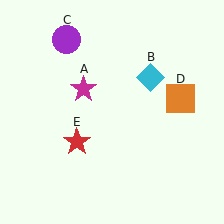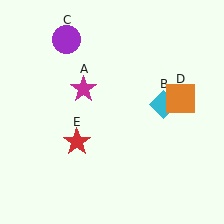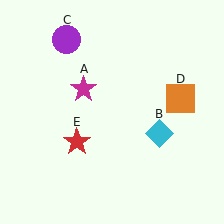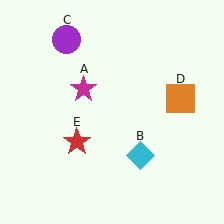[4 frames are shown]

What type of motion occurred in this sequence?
The cyan diamond (object B) rotated clockwise around the center of the scene.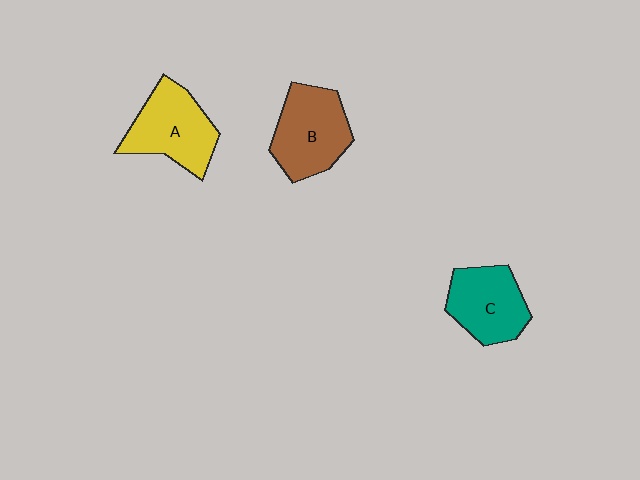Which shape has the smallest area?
Shape C (teal).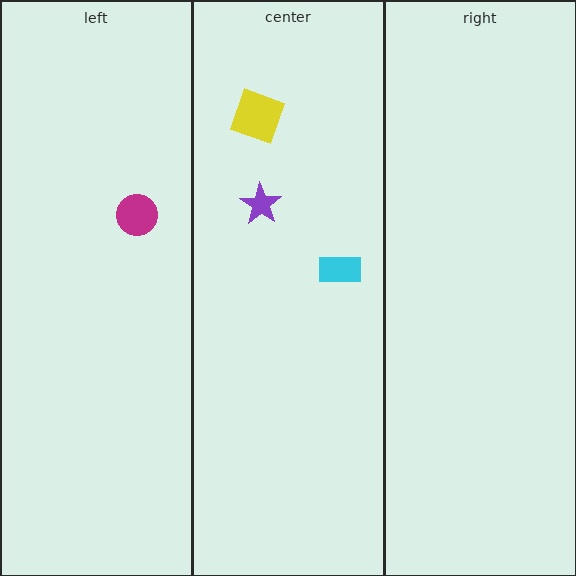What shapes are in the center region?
The yellow square, the purple star, the cyan rectangle.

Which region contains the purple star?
The center region.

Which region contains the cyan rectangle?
The center region.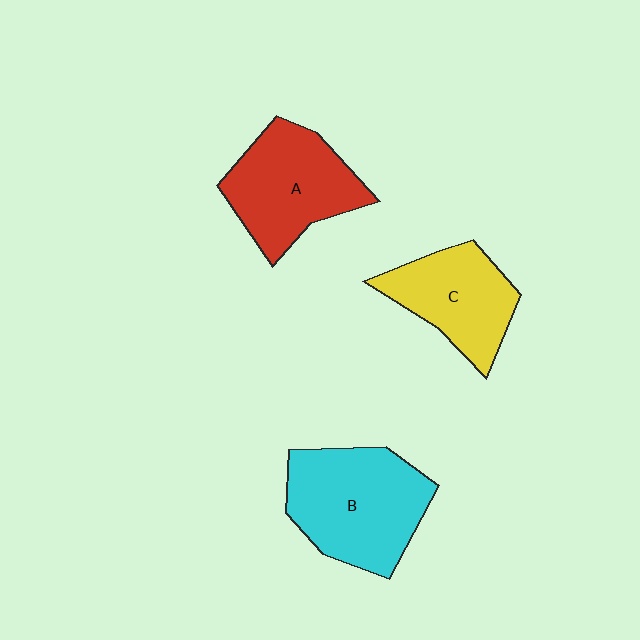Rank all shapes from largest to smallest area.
From largest to smallest: B (cyan), A (red), C (yellow).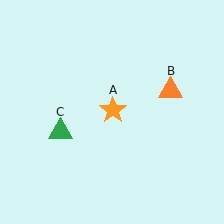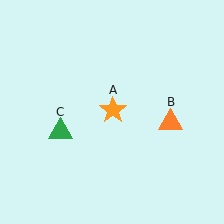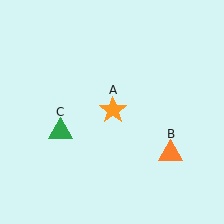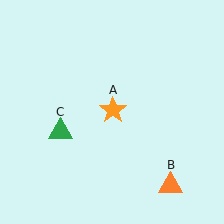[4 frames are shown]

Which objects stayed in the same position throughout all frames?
Orange star (object A) and green triangle (object C) remained stationary.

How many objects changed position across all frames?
1 object changed position: orange triangle (object B).